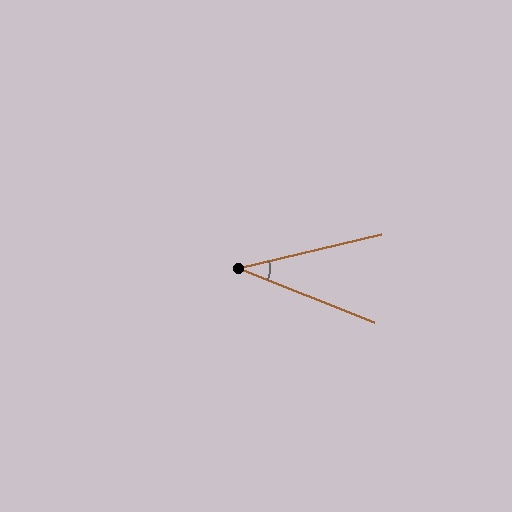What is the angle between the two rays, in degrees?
Approximately 35 degrees.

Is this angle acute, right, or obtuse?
It is acute.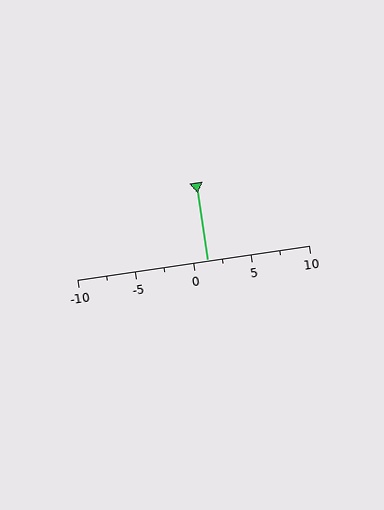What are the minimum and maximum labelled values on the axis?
The axis runs from -10 to 10.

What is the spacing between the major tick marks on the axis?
The major ticks are spaced 5 apart.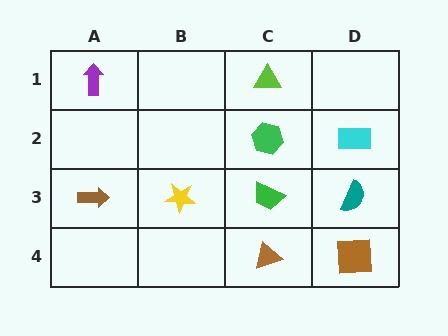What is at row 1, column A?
A purple arrow.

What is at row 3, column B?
A yellow star.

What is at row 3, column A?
A brown arrow.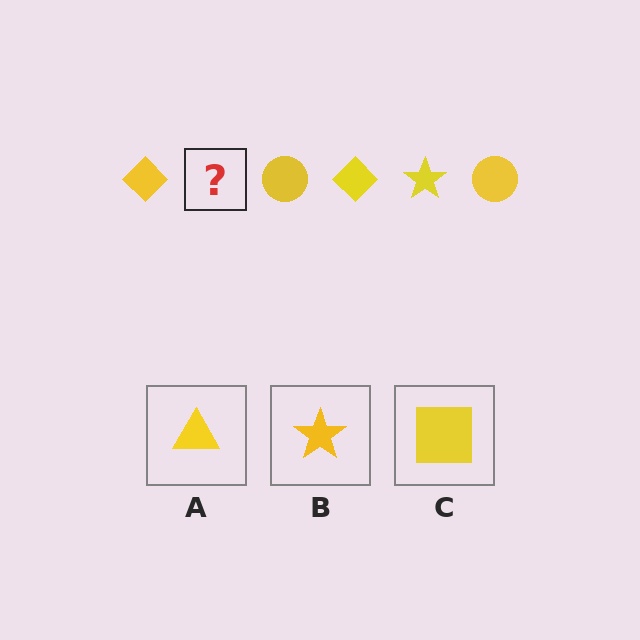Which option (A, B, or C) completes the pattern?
B.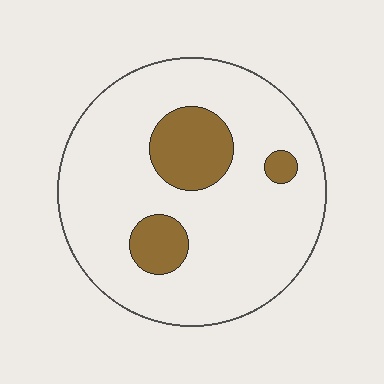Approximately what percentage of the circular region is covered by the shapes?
Approximately 15%.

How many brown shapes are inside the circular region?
3.